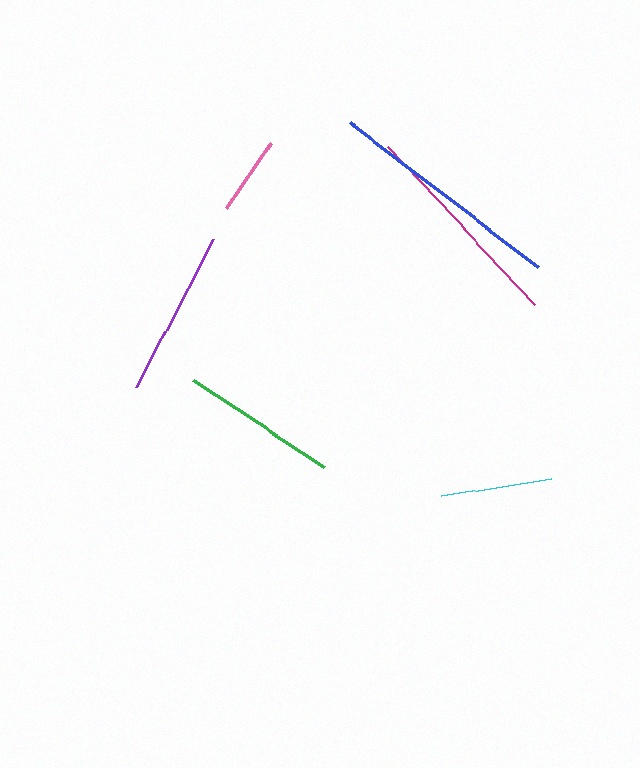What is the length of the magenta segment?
The magenta segment is approximately 216 pixels long.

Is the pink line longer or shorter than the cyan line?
The cyan line is longer than the pink line.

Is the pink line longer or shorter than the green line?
The green line is longer than the pink line.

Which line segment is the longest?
The blue line is the longest at approximately 238 pixels.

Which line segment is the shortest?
The pink line is the shortest at approximately 80 pixels.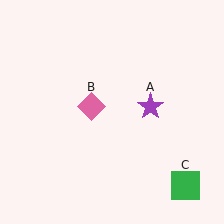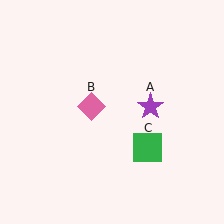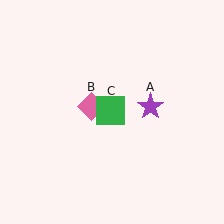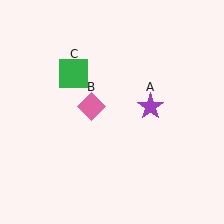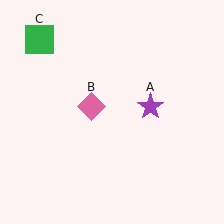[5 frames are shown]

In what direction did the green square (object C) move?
The green square (object C) moved up and to the left.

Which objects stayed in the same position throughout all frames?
Purple star (object A) and pink diamond (object B) remained stationary.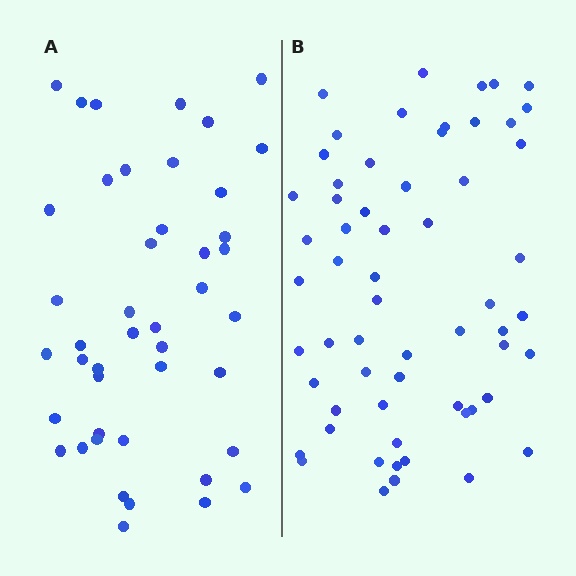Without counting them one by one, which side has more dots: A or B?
Region B (the right region) has more dots.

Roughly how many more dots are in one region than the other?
Region B has approximately 15 more dots than region A.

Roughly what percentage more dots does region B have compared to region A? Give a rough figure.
About 35% more.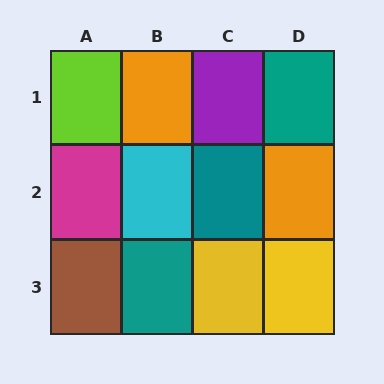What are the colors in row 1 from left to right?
Lime, orange, purple, teal.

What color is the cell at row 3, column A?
Brown.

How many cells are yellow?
2 cells are yellow.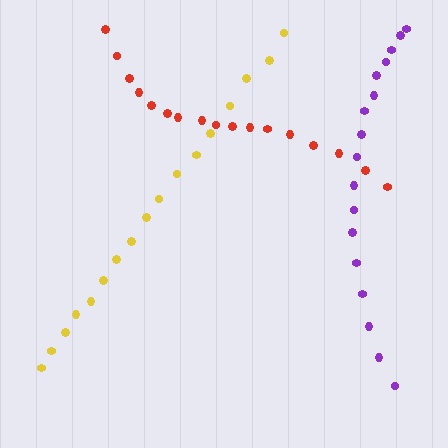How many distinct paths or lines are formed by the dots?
There are 3 distinct paths.